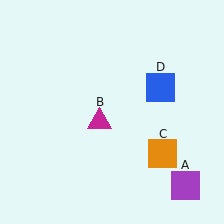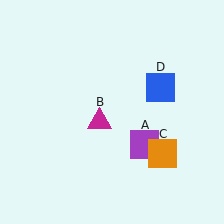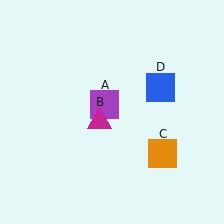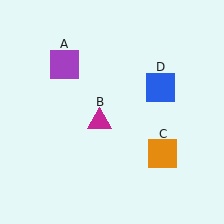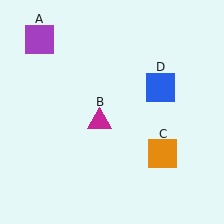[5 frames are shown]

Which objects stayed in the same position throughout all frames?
Magenta triangle (object B) and orange square (object C) and blue square (object D) remained stationary.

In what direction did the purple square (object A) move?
The purple square (object A) moved up and to the left.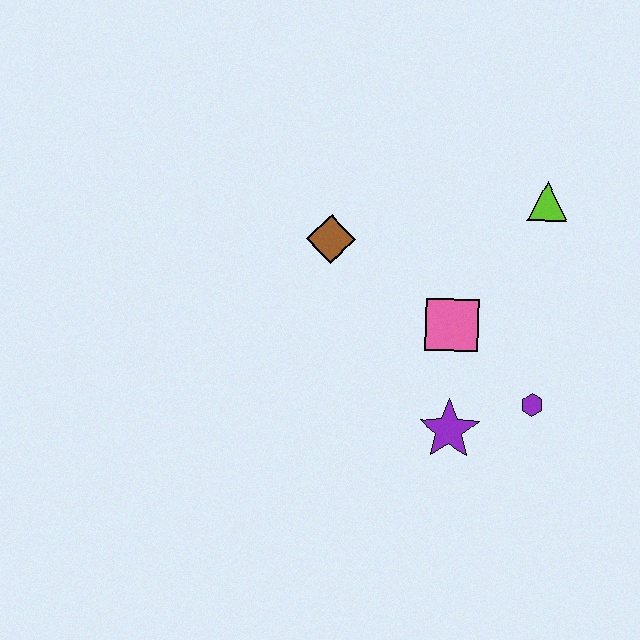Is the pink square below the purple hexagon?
No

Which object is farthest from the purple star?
The lime triangle is farthest from the purple star.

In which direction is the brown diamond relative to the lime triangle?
The brown diamond is to the left of the lime triangle.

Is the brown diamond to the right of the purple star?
No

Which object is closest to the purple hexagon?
The purple star is closest to the purple hexagon.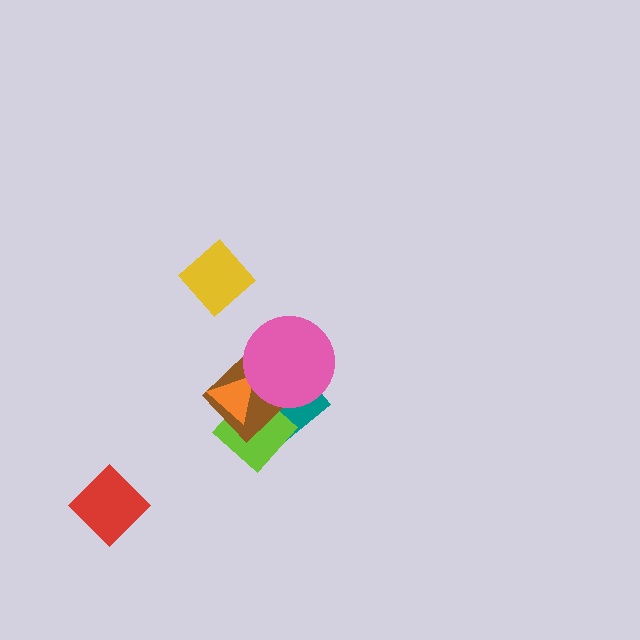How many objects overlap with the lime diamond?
4 objects overlap with the lime diamond.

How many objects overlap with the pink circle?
4 objects overlap with the pink circle.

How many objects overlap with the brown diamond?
4 objects overlap with the brown diamond.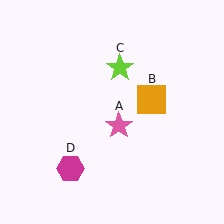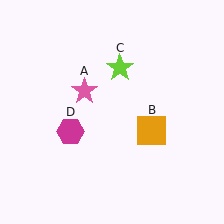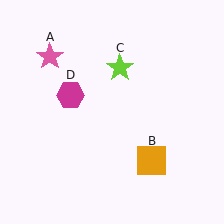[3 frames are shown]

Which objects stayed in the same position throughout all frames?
Lime star (object C) remained stationary.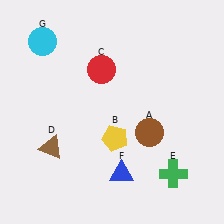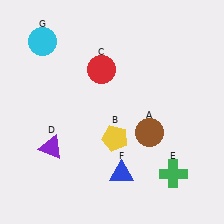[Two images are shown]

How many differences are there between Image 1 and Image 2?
There is 1 difference between the two images.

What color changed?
The triangle (D) changed from brown in Image 1 to purple in Image 2.